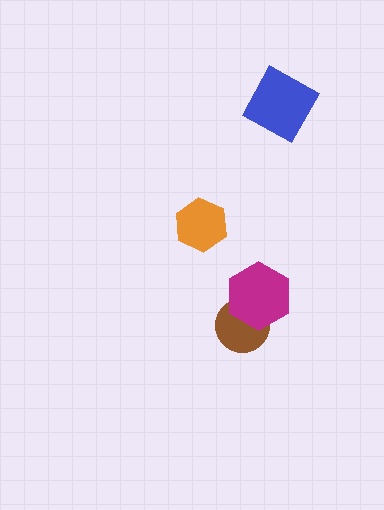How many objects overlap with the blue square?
0 objects overlap with the blue square.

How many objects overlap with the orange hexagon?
0 objects overlap with the orange hexagon.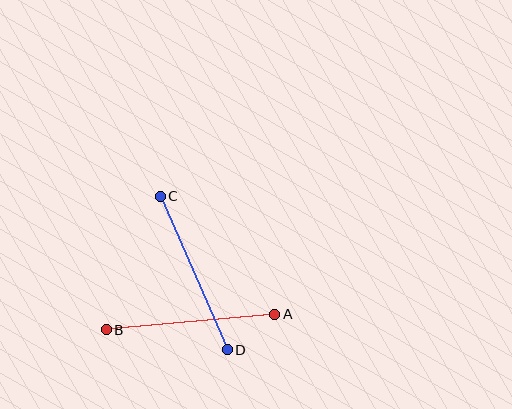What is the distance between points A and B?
The distance is approximately 169 pixels.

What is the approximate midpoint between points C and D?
The midpoint is at approximately (194, 273) pixels.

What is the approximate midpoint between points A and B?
The midpoint is at approximately (190, 322) pixels.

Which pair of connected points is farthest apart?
Points A and B are farthest apart.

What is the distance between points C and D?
The distance is approximately 167 pixels.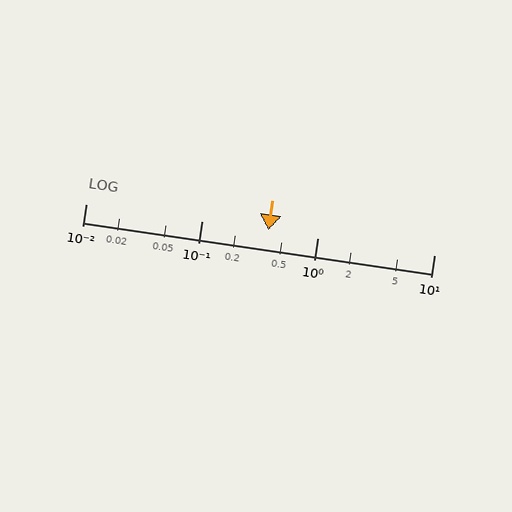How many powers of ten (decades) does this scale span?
The scale spans 3 decades, from 0.01 to 10.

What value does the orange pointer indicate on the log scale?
The pointer indicates approximately 0.37.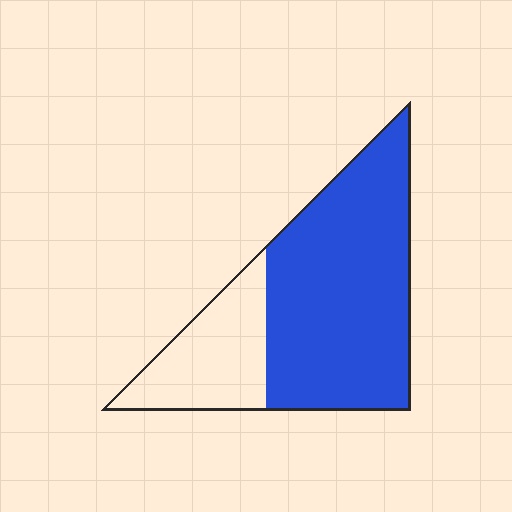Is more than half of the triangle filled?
Yes.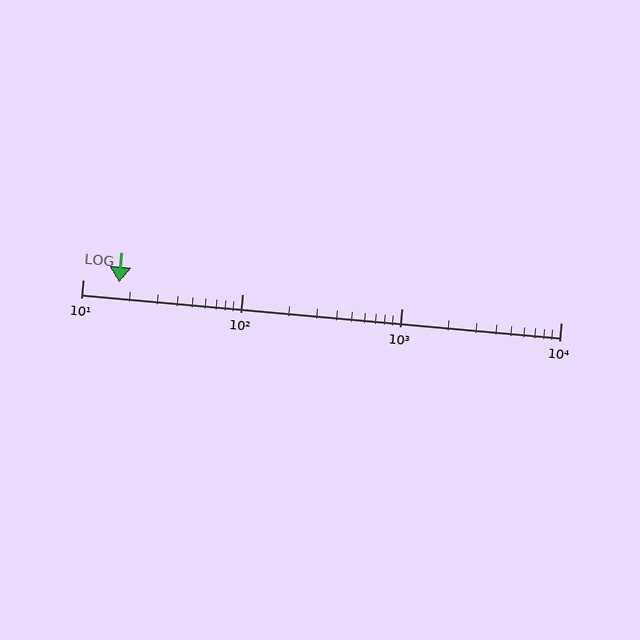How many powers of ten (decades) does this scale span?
The scale spans 3 decades, from 10 to 10000.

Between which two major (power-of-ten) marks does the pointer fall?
The pointer is between 10 and 100.